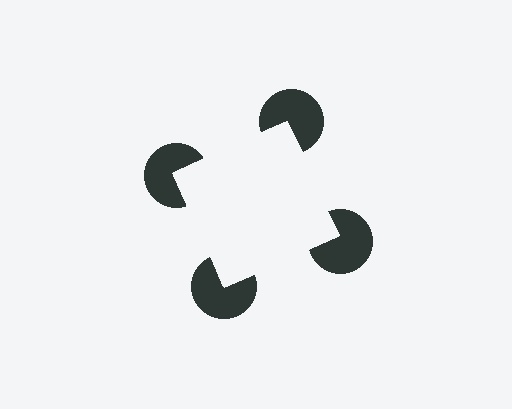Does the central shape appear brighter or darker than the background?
It typically appears slightly brighter than the background, even though no actual brightness change is drawn.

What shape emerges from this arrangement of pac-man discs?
An illusory square — its edges are inferred from the aligned wedge cuts in the pac-man discs, not physically drawn.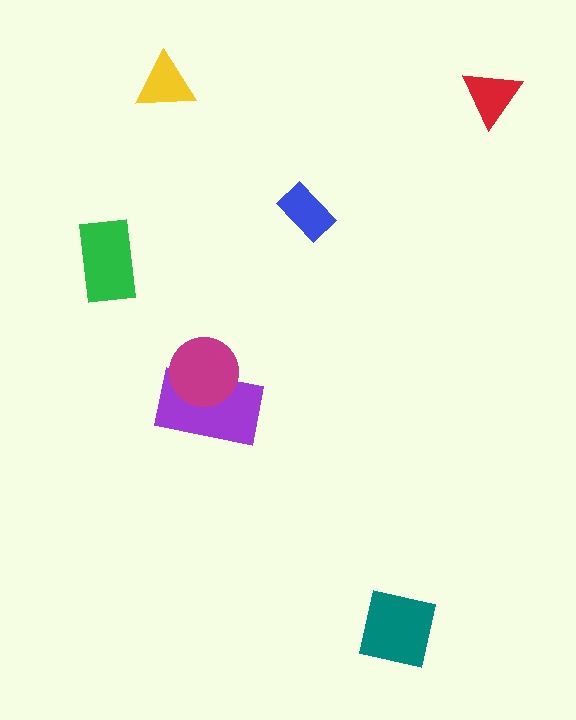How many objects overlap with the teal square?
0 objects overlap with the teal square.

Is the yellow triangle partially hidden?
No, no other shape covers it.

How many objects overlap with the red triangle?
0 objects overlap with the red triangle.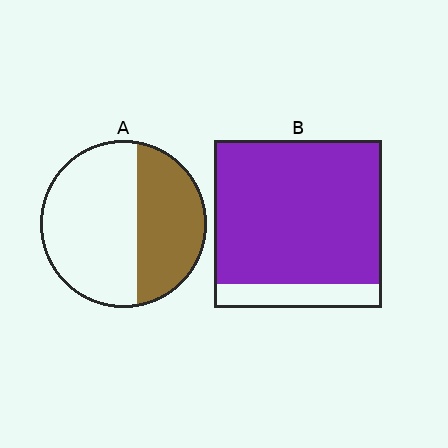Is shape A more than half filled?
No.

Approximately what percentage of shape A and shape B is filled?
A is approximately 40% and B is approximately 85%.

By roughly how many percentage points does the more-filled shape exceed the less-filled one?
By roughly 45 percentage points (B over A).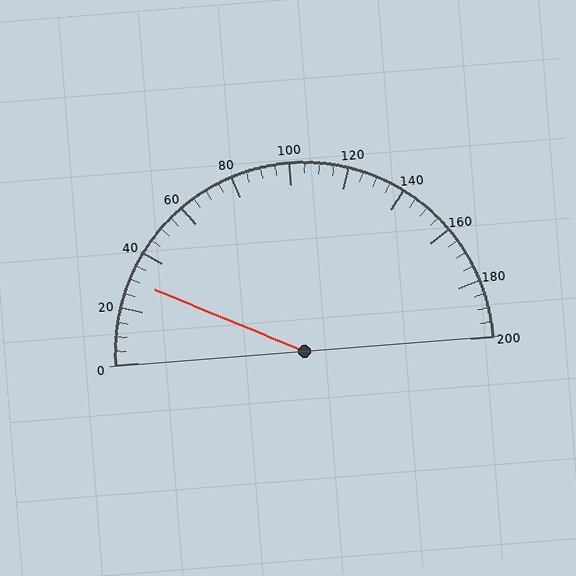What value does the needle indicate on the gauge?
The needle indicates approximately 30.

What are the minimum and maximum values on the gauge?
The gauge ranges from 0 to 200.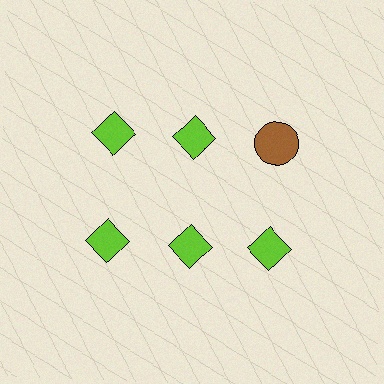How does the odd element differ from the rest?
It differs in both color (brown instead of lime) and shape (circle instead of diamond).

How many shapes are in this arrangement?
There are 6 shapes arranged in a grid pattern.